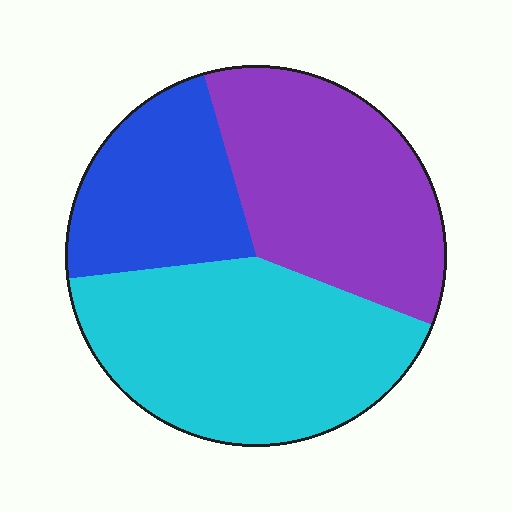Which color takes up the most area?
Cyan, at roughly 40%.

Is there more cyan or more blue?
Cyan.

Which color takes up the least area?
Blue, at roughly 25%.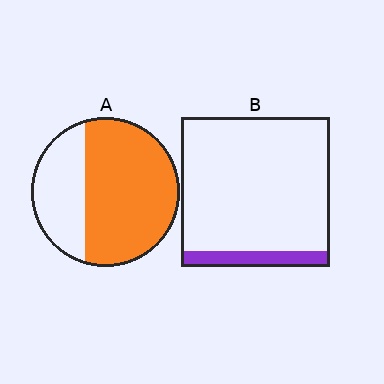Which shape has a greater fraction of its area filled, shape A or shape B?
Shape A.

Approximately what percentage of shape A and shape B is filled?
A is approximately 65% and B is approximately 10%.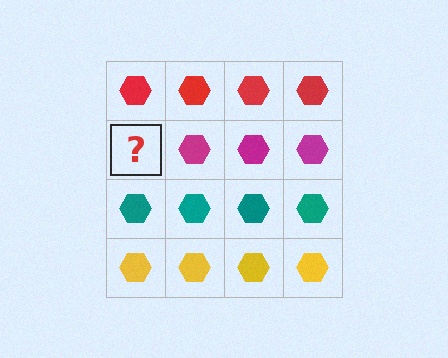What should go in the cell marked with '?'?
The missing cell should contain a magenta hexagon.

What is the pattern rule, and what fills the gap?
The rule is that each row has a consistent color. The gap should be filled with a magenta hexagon.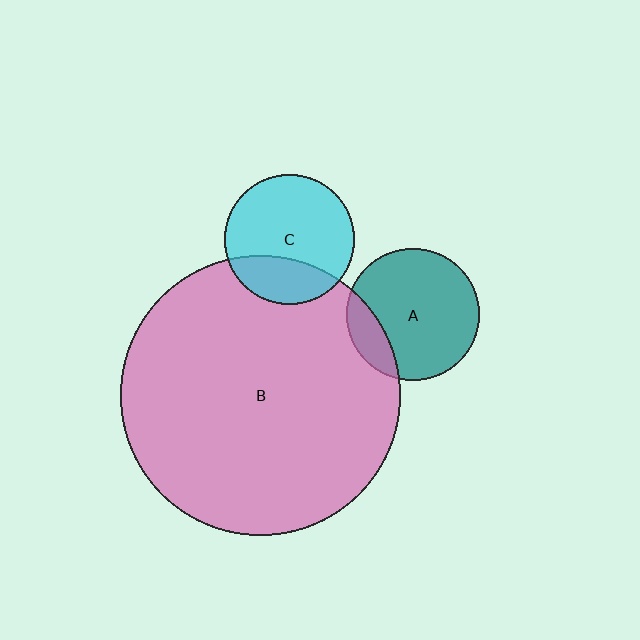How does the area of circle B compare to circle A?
Approximately 4.5 times.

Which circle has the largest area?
Circle B (pink).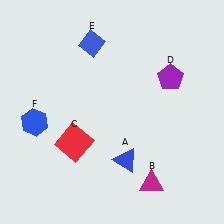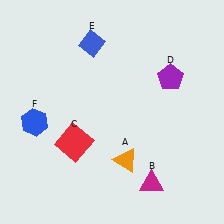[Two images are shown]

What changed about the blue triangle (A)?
In Image 1, A is blue. In Image 2, it changed to orange.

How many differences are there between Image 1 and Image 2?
There is 1 difference between the two images.